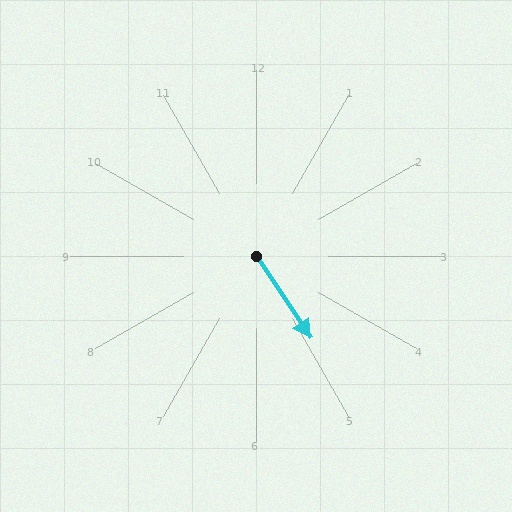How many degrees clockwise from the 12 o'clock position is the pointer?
Approximately 146 degrees.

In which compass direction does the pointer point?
Southeast.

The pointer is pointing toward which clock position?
Roughly 5 o'clock.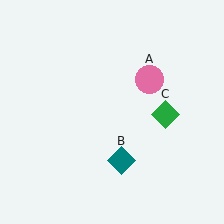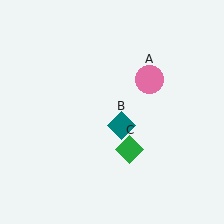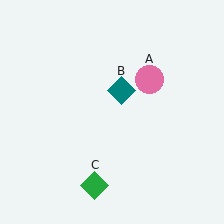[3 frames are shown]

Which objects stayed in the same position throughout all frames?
Pink circle (object A) remained stationary.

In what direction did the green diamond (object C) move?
The green diamond (object C) moved down and to the left.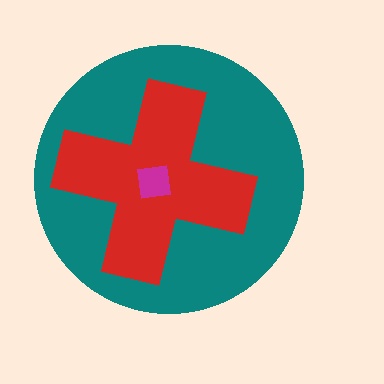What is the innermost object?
The magenta square.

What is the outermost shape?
The teal circle.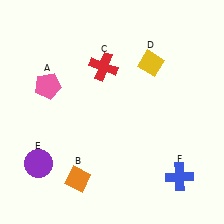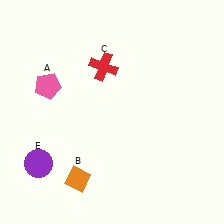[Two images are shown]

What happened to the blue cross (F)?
The blue cross (F) was removed in Image 2. It was in the bottom-right area of Image 1.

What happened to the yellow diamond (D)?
The yellow diamond (D) was removed in Image 2. It was in the top-right area of Image 1.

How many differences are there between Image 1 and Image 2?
There are 2 differences between the two images.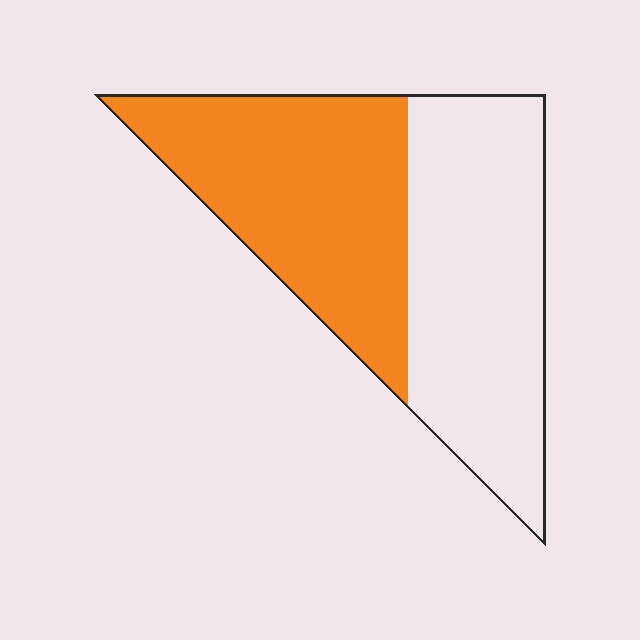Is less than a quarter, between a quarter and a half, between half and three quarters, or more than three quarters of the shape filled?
Between a quarter and a half.